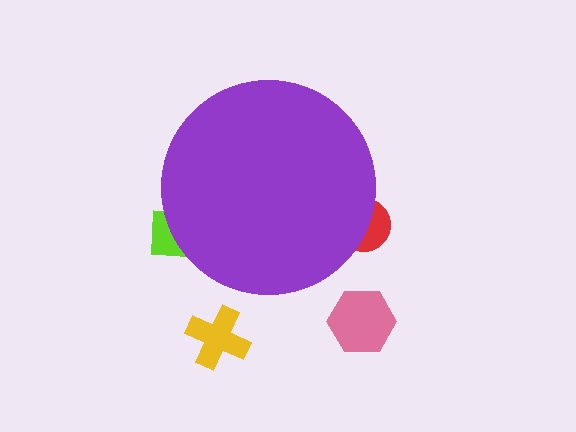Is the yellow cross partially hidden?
No, the yellow cross is fully visible.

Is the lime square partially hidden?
Yes, the lime square is partially hidden behind the purple circle.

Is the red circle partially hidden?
Yes, the red circle is partially hidden behind the purple circle.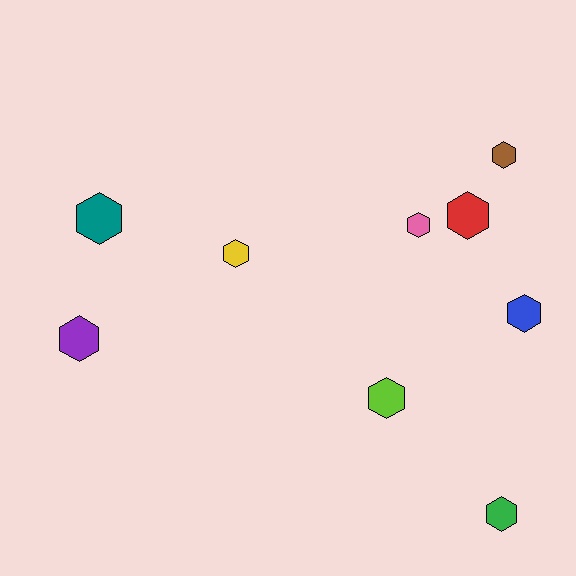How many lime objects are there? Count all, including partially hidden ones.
There is 1 lime object.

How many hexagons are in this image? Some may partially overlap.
There are 9 hexagons.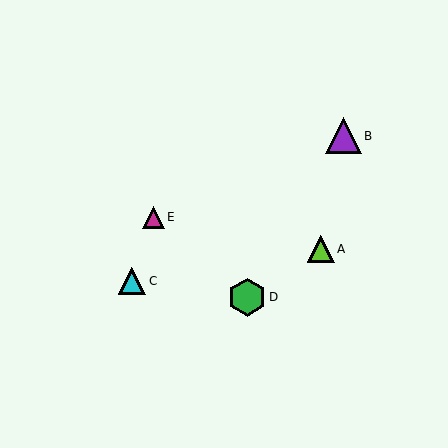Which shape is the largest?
The green hexagon (labeled D) is the largest.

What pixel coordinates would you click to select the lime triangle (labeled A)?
Click at (321, 249) to select the lime triangle A.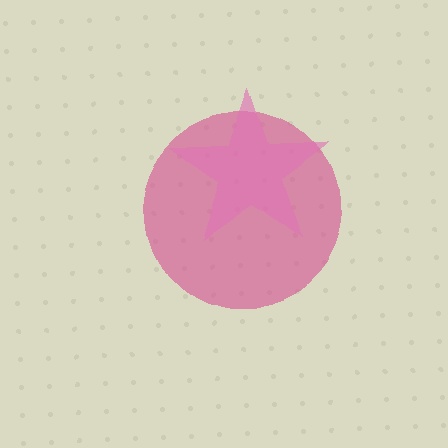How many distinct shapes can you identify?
There are 2 distinct shapes: a magenta circle, a pink star.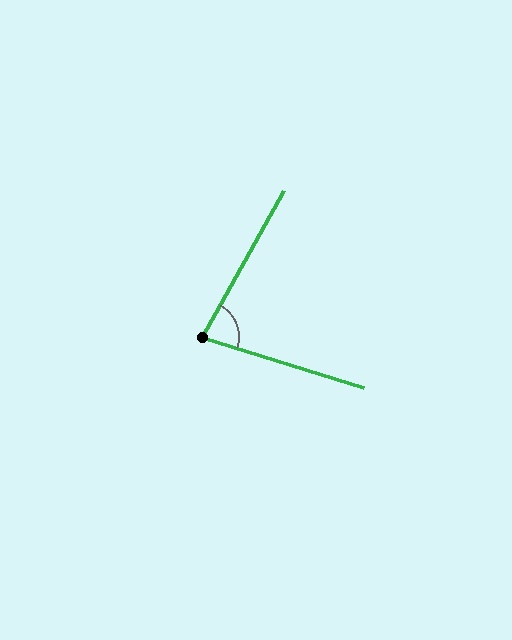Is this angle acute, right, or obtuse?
It is acute.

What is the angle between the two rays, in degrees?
Approximately 78 degrees.